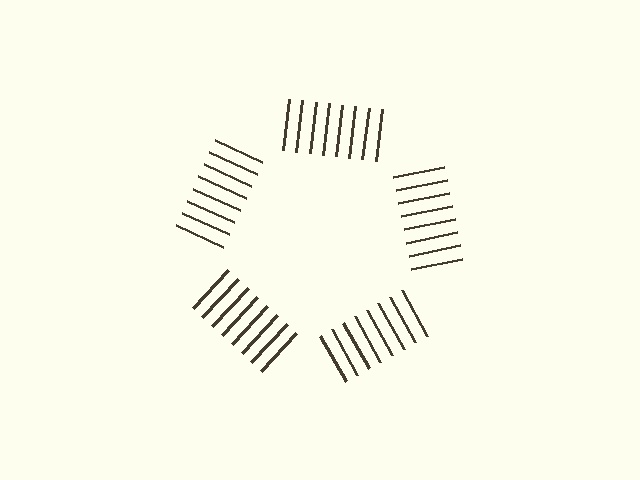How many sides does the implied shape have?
5 sides — the line-ends trace a pentagon.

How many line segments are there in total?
40 — 8 along each of the 5 edges.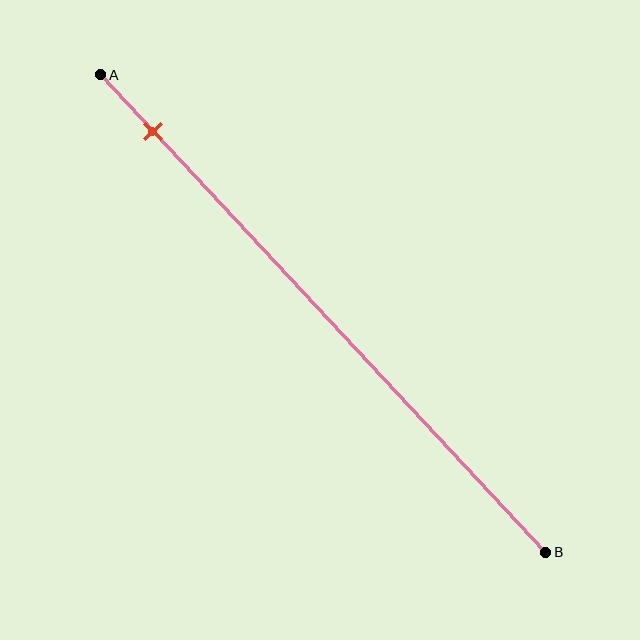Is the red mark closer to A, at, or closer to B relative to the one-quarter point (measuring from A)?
The red mark is closer to point A than the one-quarter point of segment AB.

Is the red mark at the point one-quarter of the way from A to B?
No, the mark is at about 10% from A, not at the 25% one-quarter point.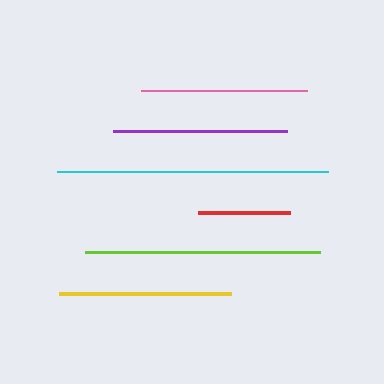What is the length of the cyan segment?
The cyan segment is approximately 270 pixels long.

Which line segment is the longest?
The cyan line is the longest at approximately 270 pixels.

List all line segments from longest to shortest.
From longest to shortest: cyan, lime, purple, yellow, pink, red.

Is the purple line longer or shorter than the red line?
The purple line is longer than the red line.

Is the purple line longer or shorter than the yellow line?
The purple line is longer than the yellow line.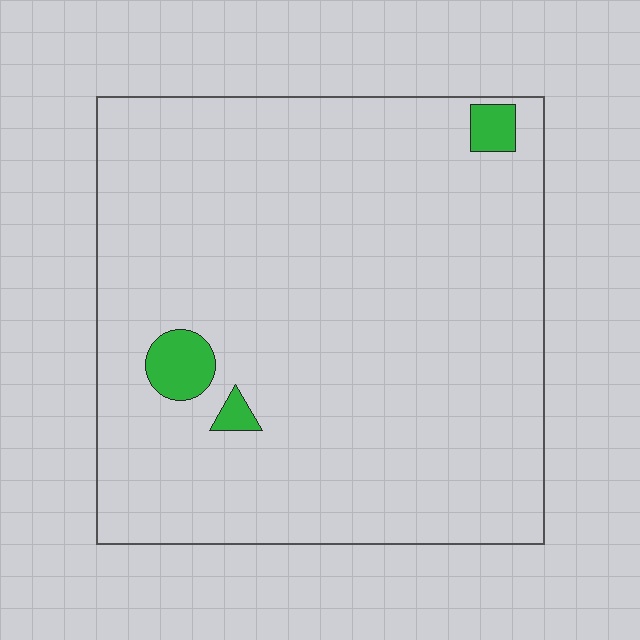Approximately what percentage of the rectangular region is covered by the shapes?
Approximately 5%.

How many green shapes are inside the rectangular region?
3.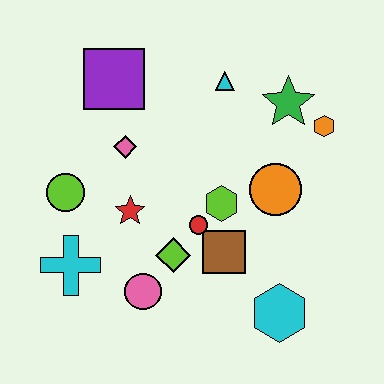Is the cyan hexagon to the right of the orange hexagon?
No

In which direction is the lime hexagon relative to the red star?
The lime hexagon is to the right of the red star.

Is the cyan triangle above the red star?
Yes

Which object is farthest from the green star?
The cyan cross is farthest from the green star.